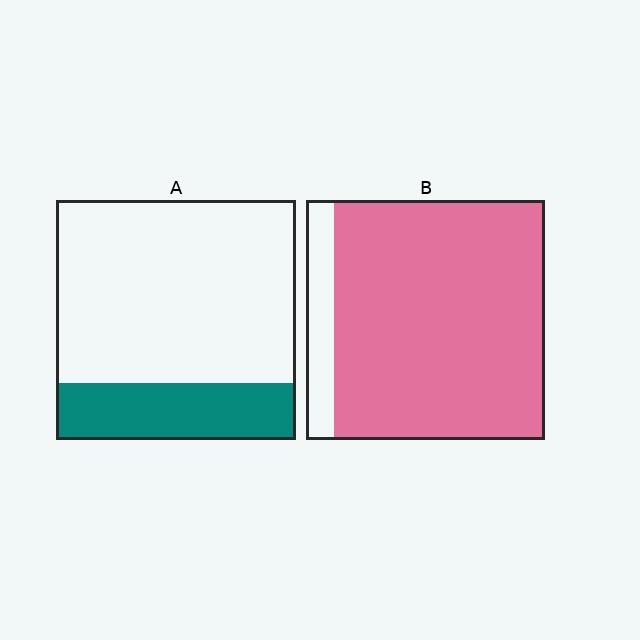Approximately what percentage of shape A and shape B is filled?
A is approximately 25% and B is approximately 90%.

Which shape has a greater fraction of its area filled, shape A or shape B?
Shape B.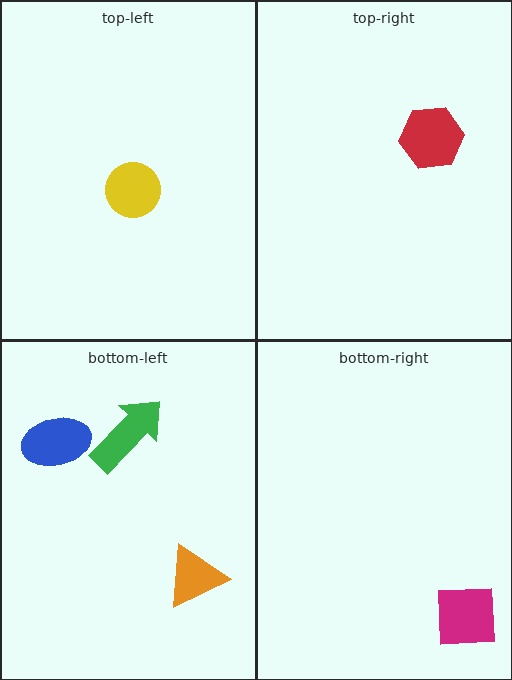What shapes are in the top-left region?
The yellow circle.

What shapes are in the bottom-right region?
The magenta square.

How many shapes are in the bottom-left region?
3.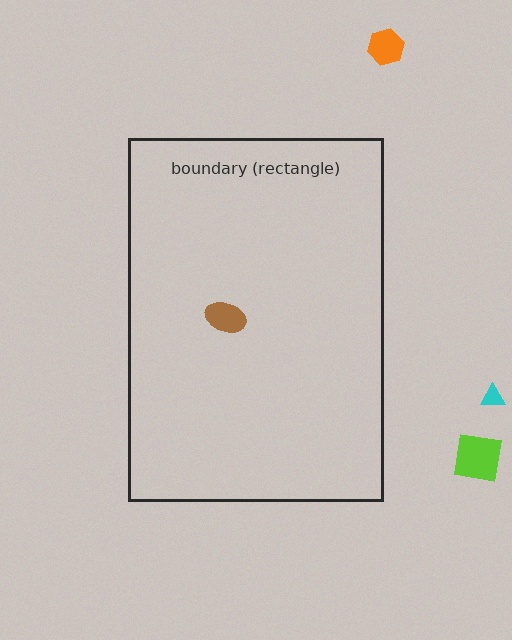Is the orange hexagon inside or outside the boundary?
Outside.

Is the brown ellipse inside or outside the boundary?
Inside.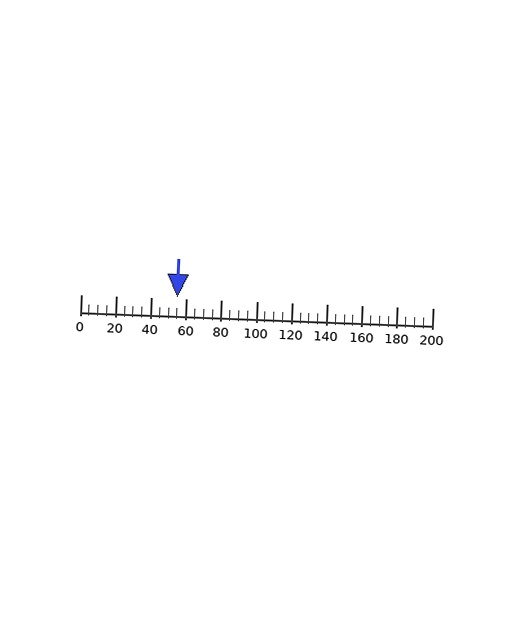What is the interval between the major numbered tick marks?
The major tick marks are spaced 20 units apart.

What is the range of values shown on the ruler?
The ruler shows values from 0 to 200.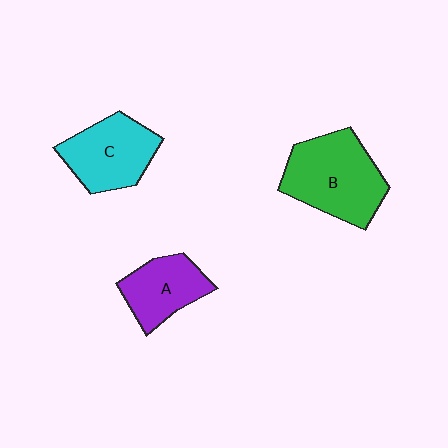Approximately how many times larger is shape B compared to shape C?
Approximately 1.3 times.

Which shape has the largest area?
Shape B (green).